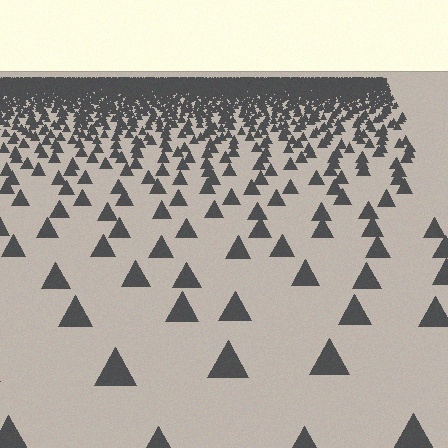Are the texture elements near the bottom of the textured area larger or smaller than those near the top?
Larger. Near the bottom, elements are closer to the viewer and appear at a bigger on-screen size.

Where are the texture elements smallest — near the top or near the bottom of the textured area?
Near the top.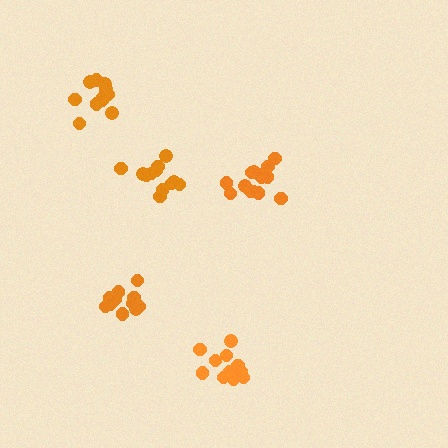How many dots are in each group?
Group 1: 11 dots, Group 2: 11 dots, Group 3: 11 dots, Group 4: 15 dots, Group 5: 12 dots (60 total).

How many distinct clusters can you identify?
There are 5 distinct clusters.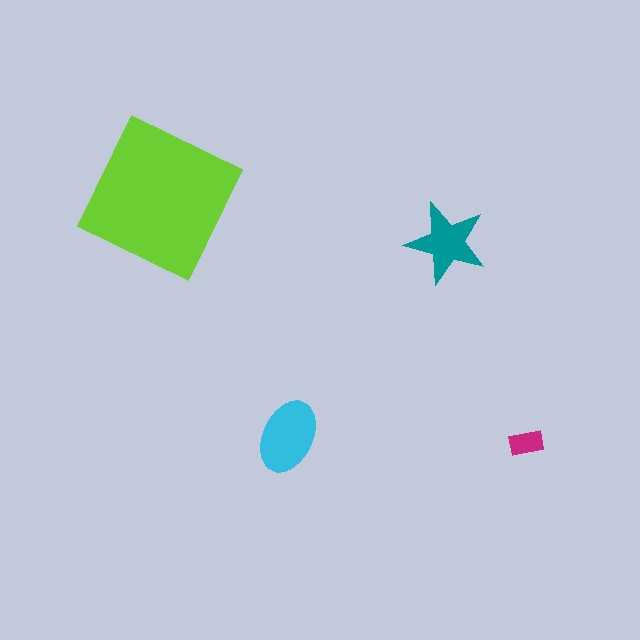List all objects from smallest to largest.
The magenta rectangle, the teal star, the cyan ellipse, the lime square.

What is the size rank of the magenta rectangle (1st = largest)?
4th.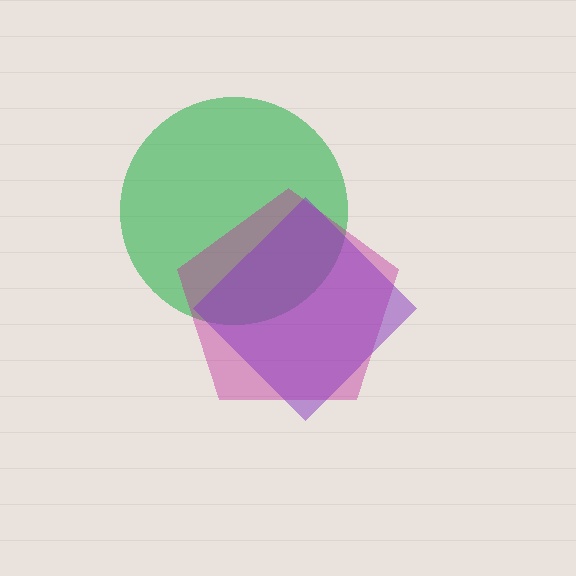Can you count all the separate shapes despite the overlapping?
Yes, there are 3 separate shapes.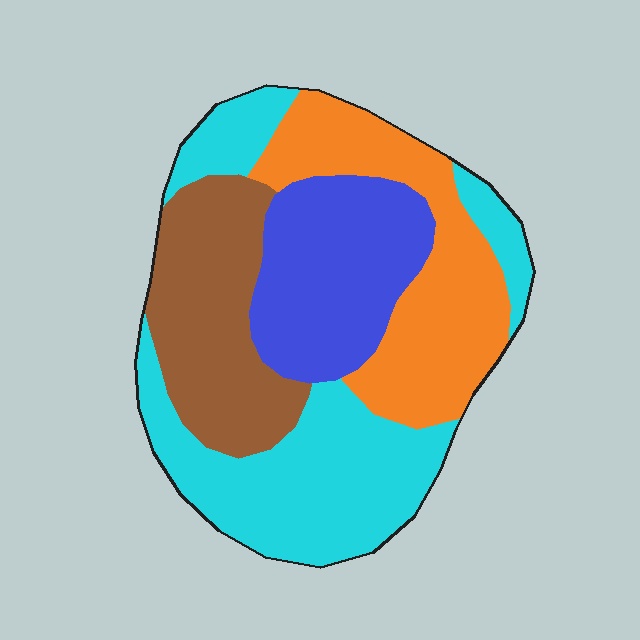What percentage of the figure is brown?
Brown covers about 20% of the figure.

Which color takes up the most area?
Cyan, at roughly 35%.